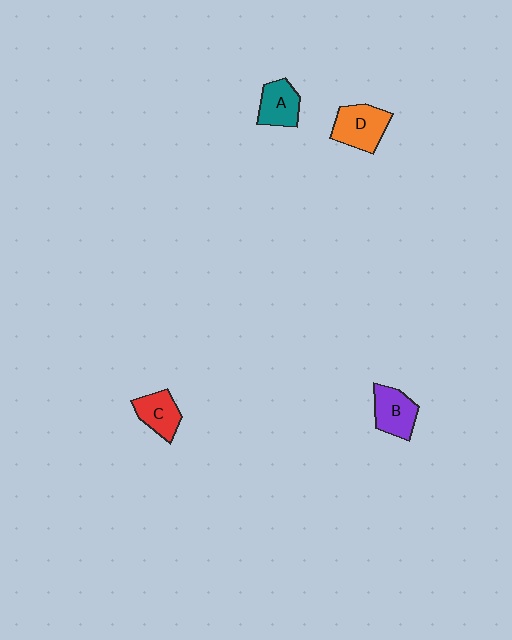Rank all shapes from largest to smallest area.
From largest to smallest: D (orange), B (purple), A (teal), C (red).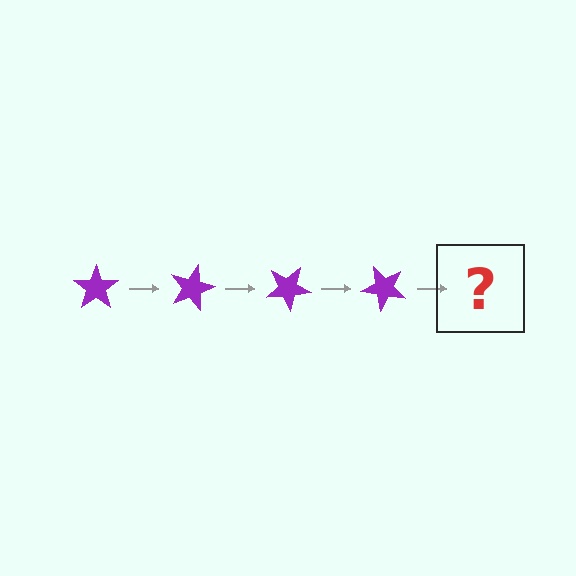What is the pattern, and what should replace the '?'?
The pattern is that the star rotates 15 degrees each step. The '?' should be a purple star rotated 60 degrees.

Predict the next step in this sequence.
The next step is a purple star rotated 60 degrees.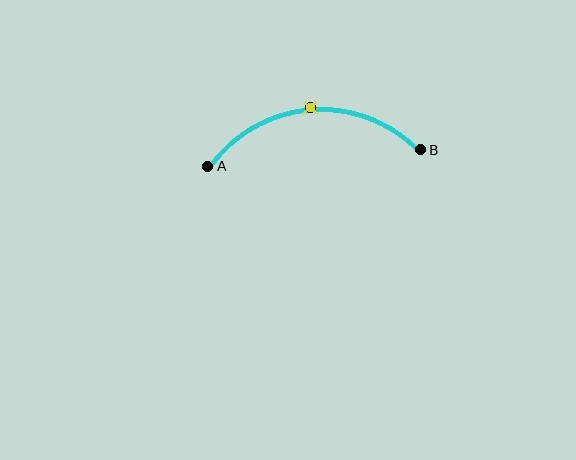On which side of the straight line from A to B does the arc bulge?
The arc bulges above the straight line connecting A and B.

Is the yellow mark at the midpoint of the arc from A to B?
Yes. The yellow mark lies on the arc at equal arc-length from both A and B — it is the arc midpoint.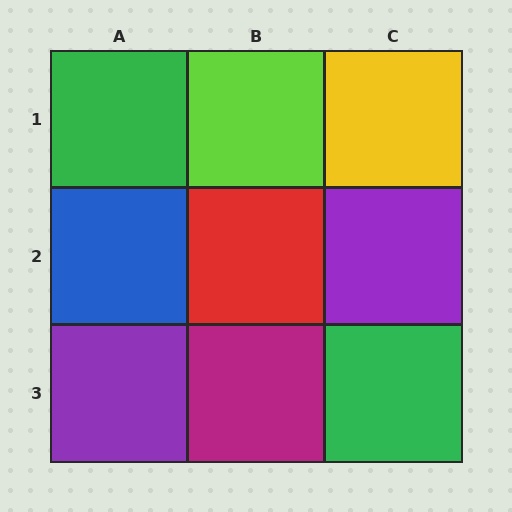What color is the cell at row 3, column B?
Magenta.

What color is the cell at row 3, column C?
Green.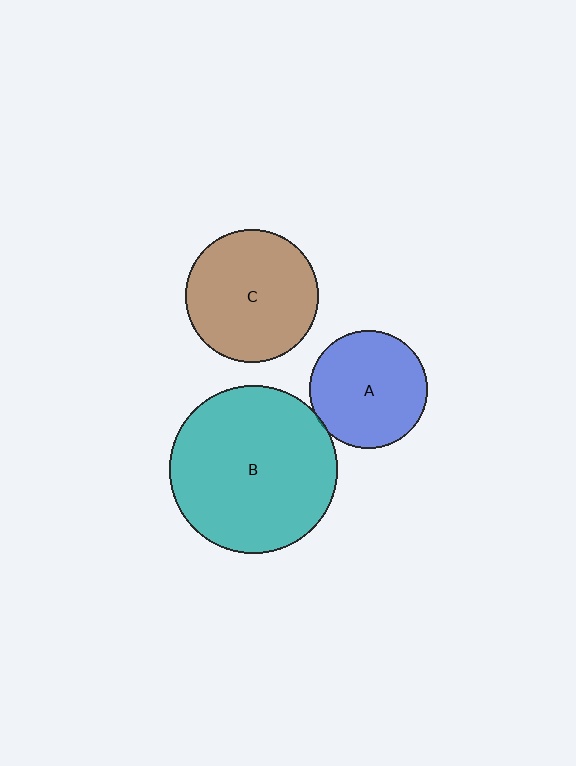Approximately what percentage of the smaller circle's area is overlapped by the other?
Approximately 5%.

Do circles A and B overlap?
Yes.